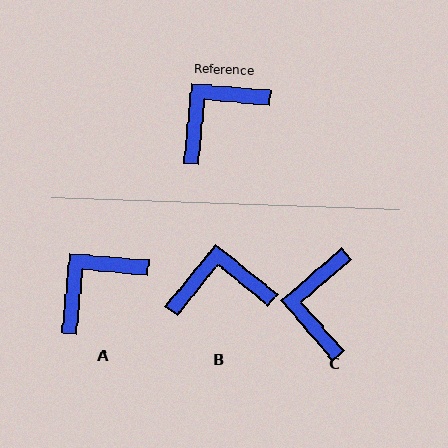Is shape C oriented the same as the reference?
No, it is off by about 46 degrees.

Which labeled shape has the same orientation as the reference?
A.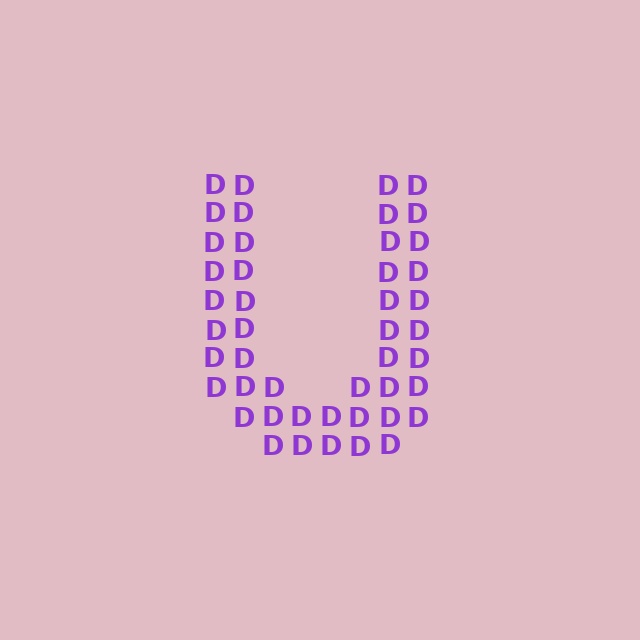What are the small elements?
The small elements are letter D's.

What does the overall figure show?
The overall figure shows the letter U.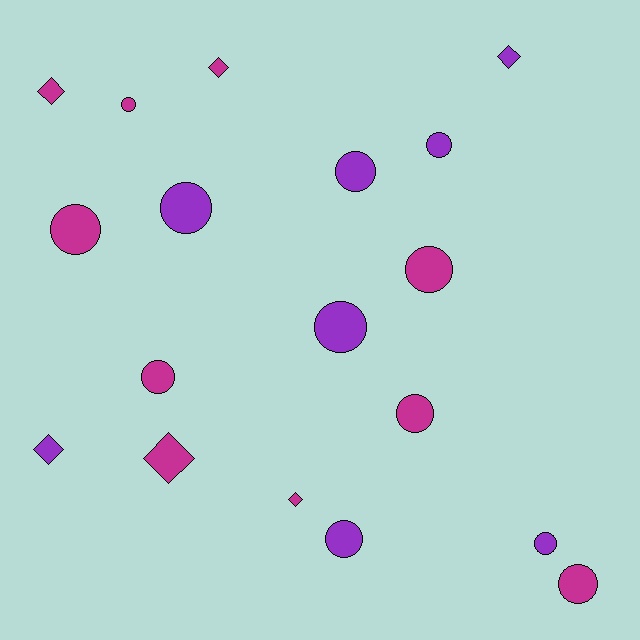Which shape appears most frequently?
Circle, with 12 objects.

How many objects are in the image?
There are 18 objects.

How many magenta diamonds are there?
There are 4 magenta diamonds.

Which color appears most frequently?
Magenta, with 10 objects.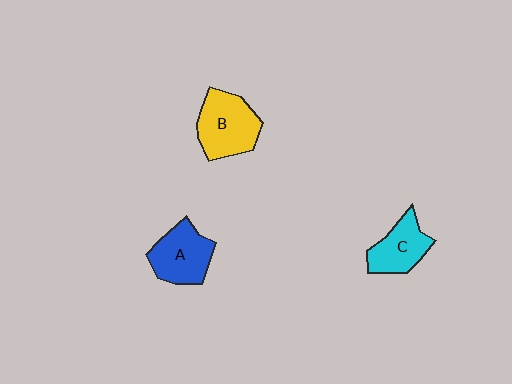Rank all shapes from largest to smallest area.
From largest to smallest: B (yellow), A (blue), C (cyan).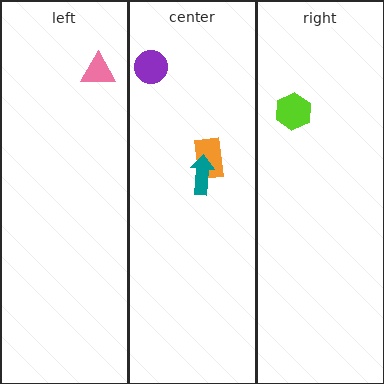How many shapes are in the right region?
1.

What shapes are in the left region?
The pink triangle.